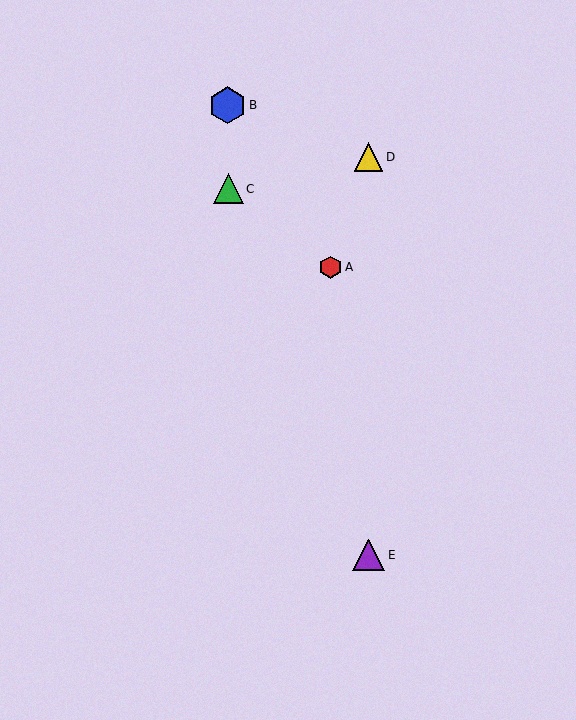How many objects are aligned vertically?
2 objects (D, E) are aligned vertically.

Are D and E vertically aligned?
Yes, both are at x≈369.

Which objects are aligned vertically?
Objects D, E are aligned vertically.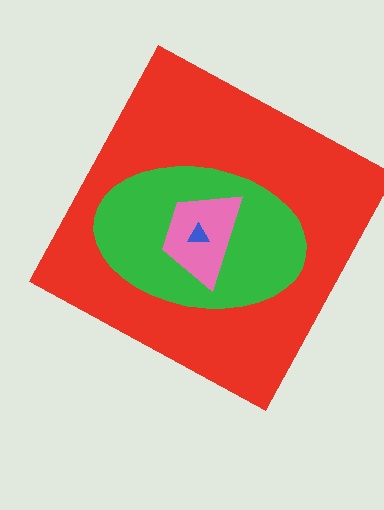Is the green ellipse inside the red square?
Yes.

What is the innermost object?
The blue triangle.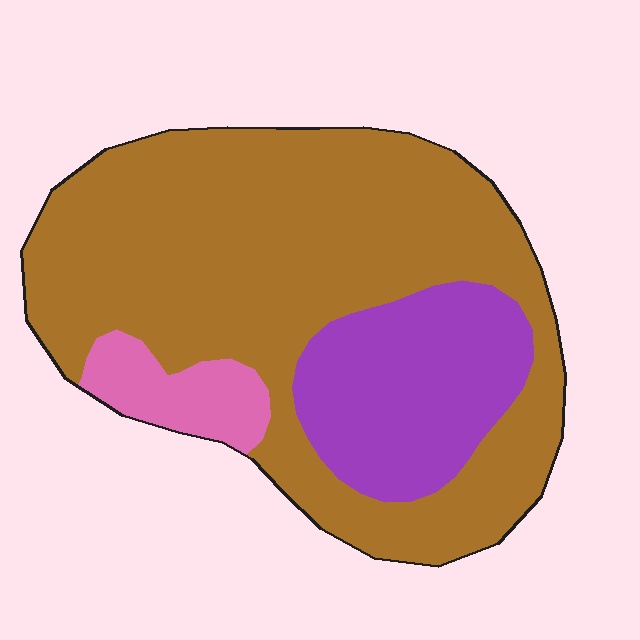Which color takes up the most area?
Brown, at roughly 70%.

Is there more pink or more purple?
Purple.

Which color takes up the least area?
Pink, at roughly 10%.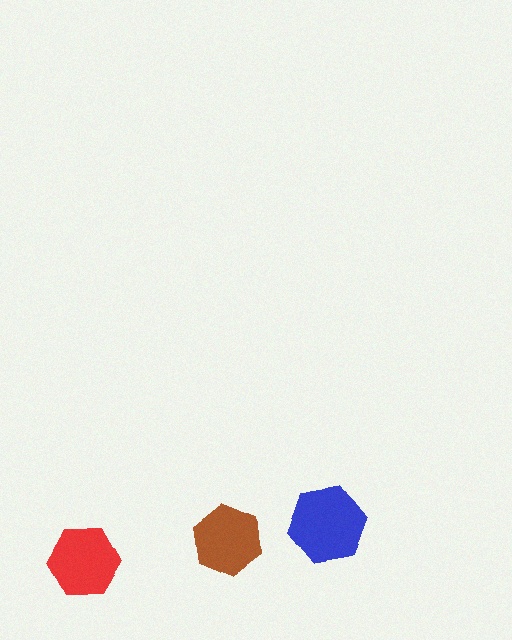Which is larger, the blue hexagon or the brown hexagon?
The blue one.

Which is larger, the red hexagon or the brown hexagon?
The red one.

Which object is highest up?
The blue hexagon is topmost.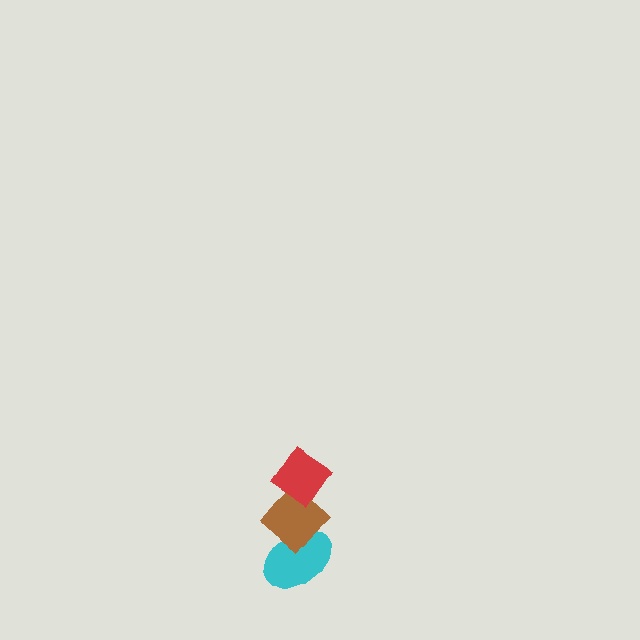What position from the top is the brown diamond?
The brown diamond is 2nd from the top.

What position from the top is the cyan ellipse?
The cyan ellipse is 3rd from the top.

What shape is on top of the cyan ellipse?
The brown diamond is on top of the cyan ellipse.